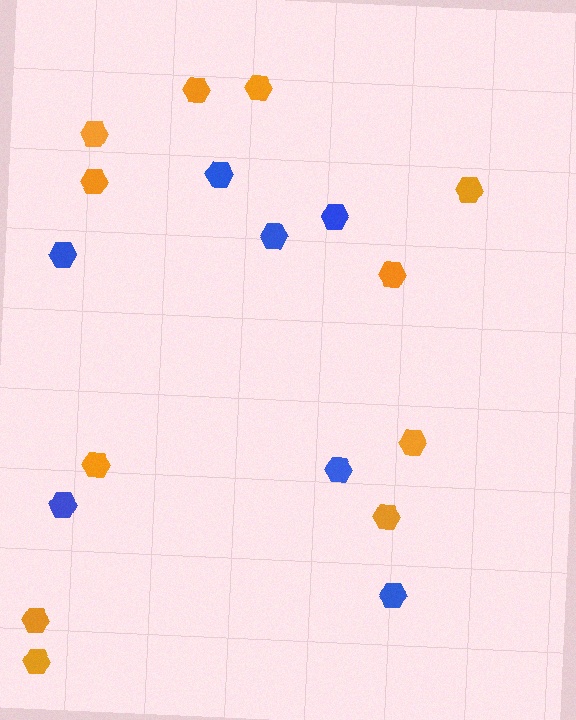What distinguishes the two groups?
There are 2 groups: one group of orange hexagons (11) and one group of blue hexagons (7).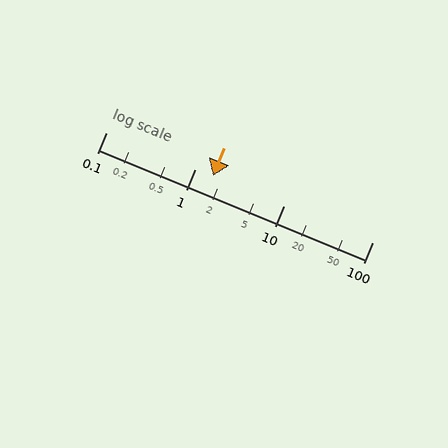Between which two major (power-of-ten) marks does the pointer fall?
The pointer is between 1 and 10.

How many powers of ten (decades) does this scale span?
The scale spans 3 decades, from 0.1 to 100.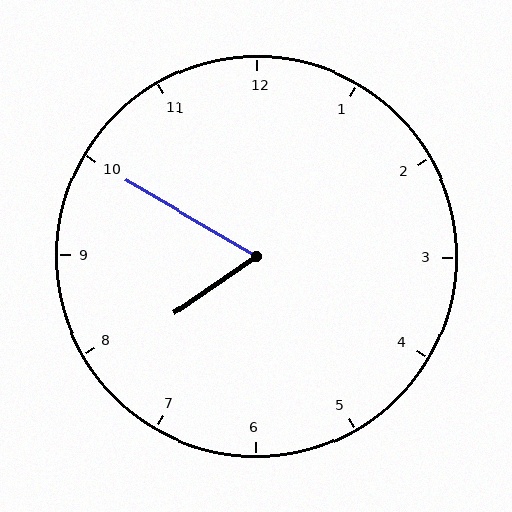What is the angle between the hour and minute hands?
Approximately 65 degrees.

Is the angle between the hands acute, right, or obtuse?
It is acute.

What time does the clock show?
7:50.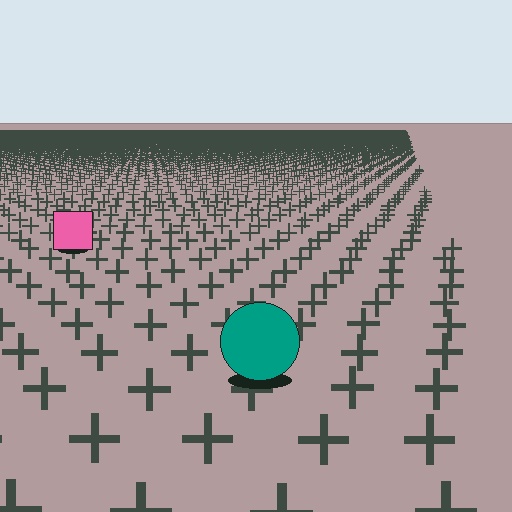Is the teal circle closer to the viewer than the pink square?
Yes. The teal circle is closer — you can tell from the texture gradient: the ground texture is coarser near it.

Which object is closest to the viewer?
The teal circle is closest. The texture marks near it are larger and more spread out.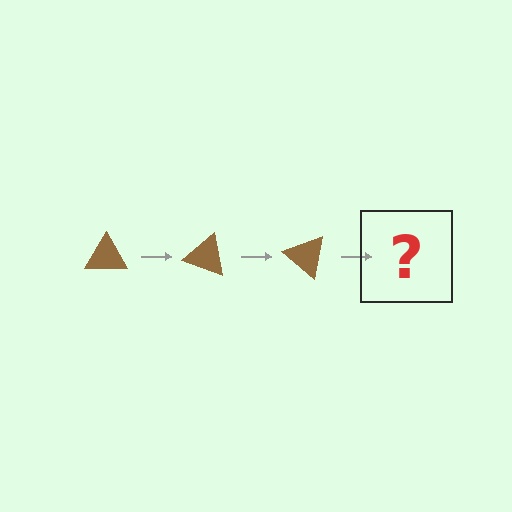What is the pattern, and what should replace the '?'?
The pattern is that the triangle rotates 20 degrees each step. The '?' should be a brown triangle rotated 60 degrees.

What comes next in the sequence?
The next element should be a brown triangle rotated 60 degrees.